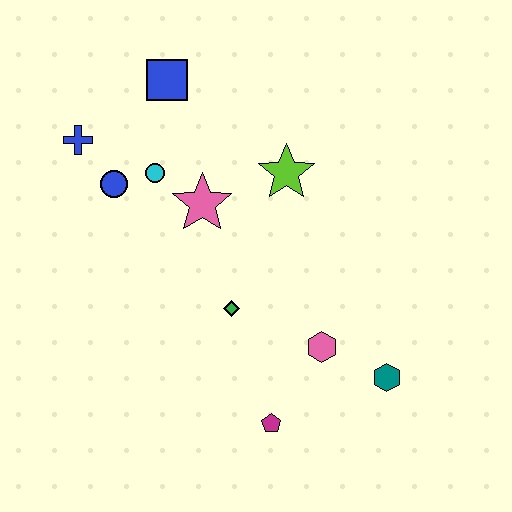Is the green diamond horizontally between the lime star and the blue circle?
Yes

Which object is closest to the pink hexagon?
The teal hexagon is closest to the pink hexagon.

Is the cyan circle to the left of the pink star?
Yes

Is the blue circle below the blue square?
Yes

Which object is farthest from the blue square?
The teal hexagon is farthest from the blue square.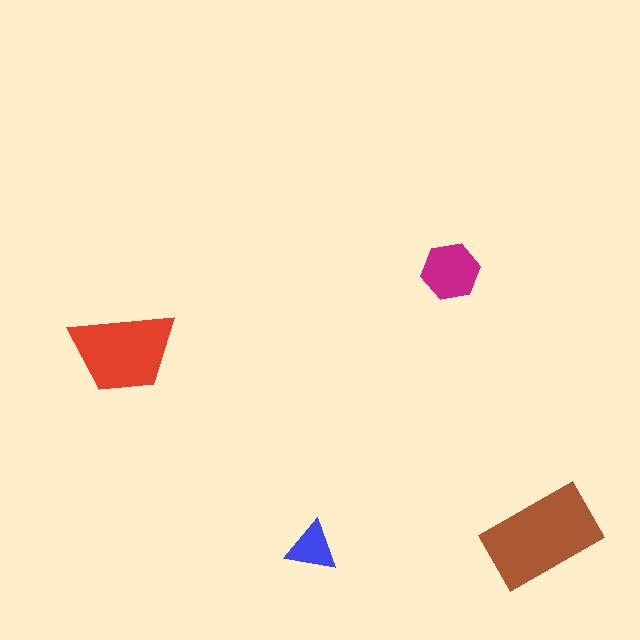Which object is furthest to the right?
The brown rectangle is rightmost.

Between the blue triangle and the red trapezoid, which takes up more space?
The red trapezoid.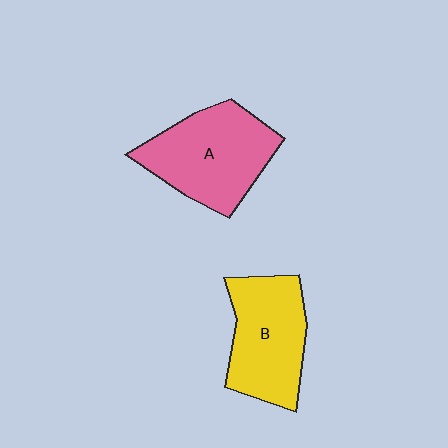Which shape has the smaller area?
Shape B (yellow).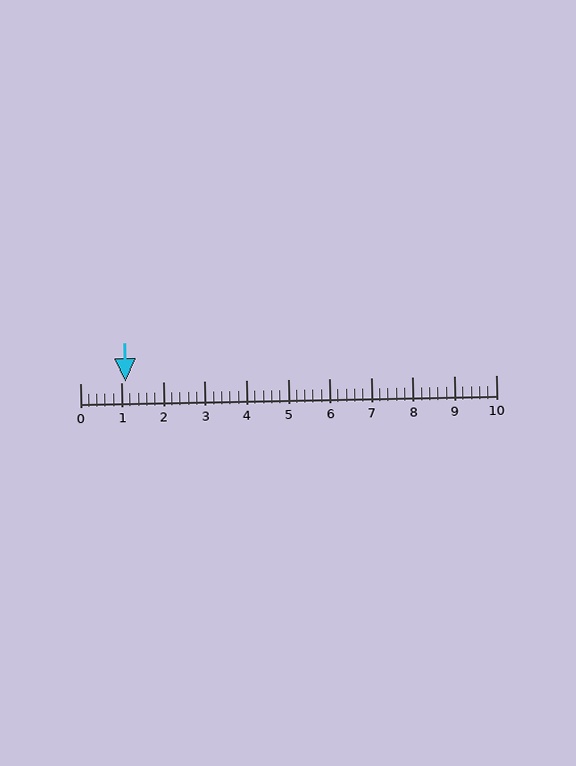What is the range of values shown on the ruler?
The ruler shows values from 0 to 10.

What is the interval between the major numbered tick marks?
The major tick marks are spaced 1 units apart.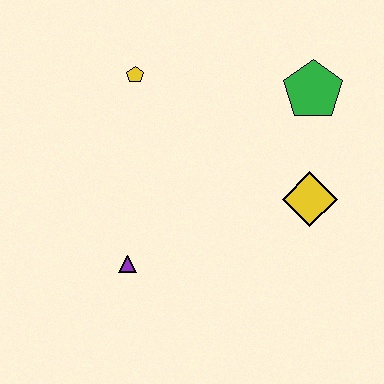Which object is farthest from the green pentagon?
The purple triangle is farthest from the green pentagon.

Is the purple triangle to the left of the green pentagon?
Yes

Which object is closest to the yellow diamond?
The green pentagon is closest to the yellow diamond.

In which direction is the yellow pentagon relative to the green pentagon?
The yellow pentagon is to the left of the green pentagon.